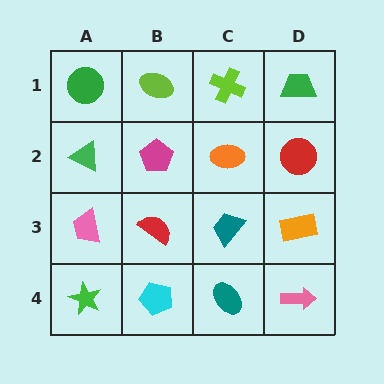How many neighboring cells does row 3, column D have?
3.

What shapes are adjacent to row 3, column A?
A green triangle (row 2, column A), a green star (row 4, column A), a red semicircle (row 3, column B).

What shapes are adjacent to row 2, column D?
A green trapezoid (row 1, column D), an orange rectangle (row 3, column D), an orange ellipse (row 2, column C).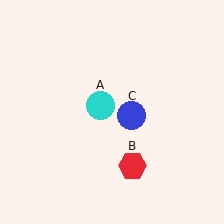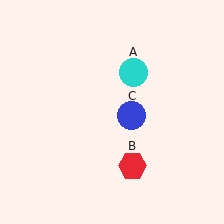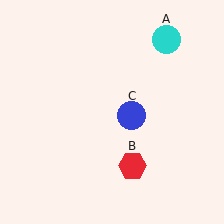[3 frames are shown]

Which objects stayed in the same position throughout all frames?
Red hexagon (object B) and blue circle (object C) remained stationary.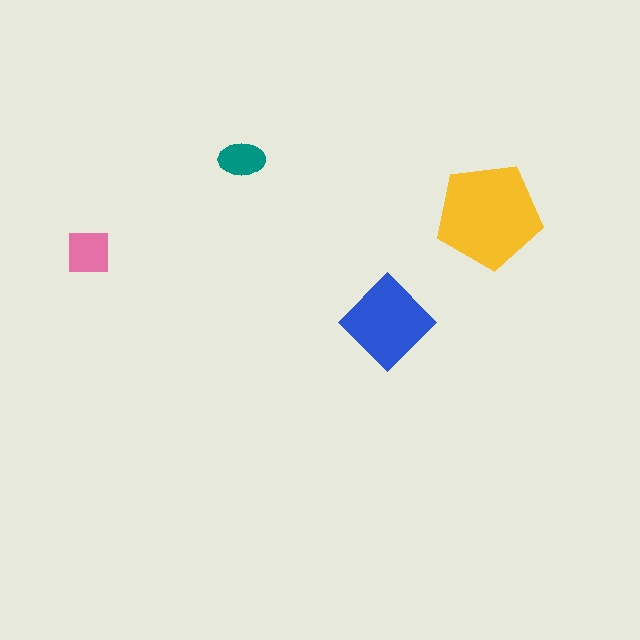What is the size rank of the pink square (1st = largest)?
3rd.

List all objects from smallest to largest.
The teal ellipse, the pink square, the blue diamond, the yellow pentagon.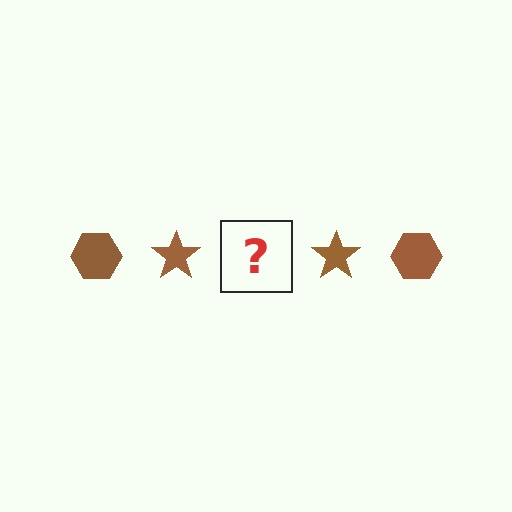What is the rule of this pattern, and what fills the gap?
The rule is that the pattern cycles through hexagon, star shapes in brown. The gap should be filled with a brown hexagon.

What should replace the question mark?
The question mark should be replaced with a brown hexagon.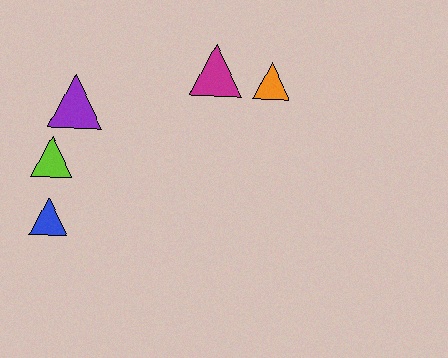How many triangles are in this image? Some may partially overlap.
There are 5 triangles.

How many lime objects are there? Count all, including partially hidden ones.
There is 1 lime object.